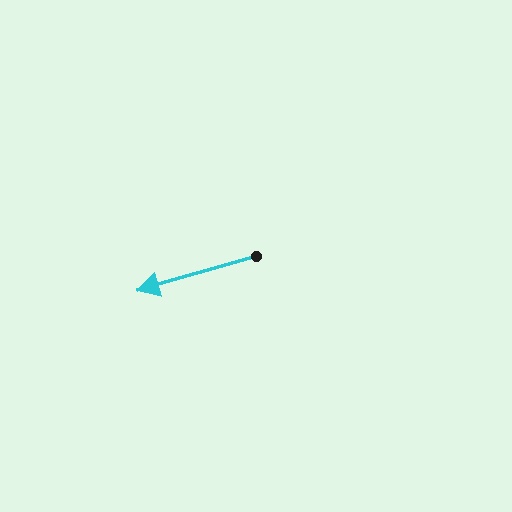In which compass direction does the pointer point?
West.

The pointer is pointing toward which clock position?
Roughly 8 o'clock.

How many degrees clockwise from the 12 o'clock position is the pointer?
Approximately 254 degrees.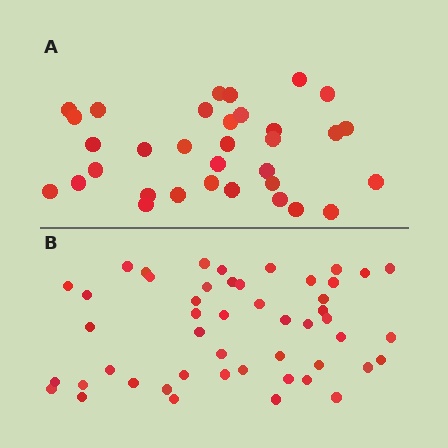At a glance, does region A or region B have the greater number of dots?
Region B (the bottom region) has more dots.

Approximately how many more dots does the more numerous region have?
Region B has approximately 15 more dots than region A.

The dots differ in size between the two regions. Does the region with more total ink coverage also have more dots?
No. Region A has more total ink coverage because its dots are larger, but region B actually contains more individual dots. Total area can be misleading — the number of items is what matters here.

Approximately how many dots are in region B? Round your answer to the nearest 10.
About 50 dots. (The exact count is 49, which rounds to 50.)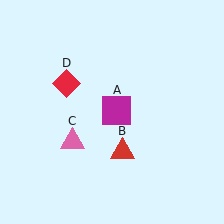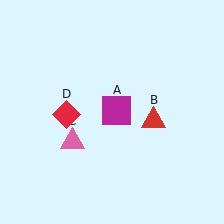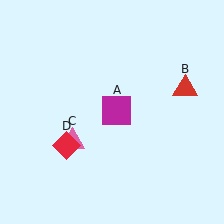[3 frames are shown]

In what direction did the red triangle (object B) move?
The red triangle (object B) moved up and to the right.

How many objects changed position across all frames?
2 objects changed position: red triangle (object B), red diamond (object D).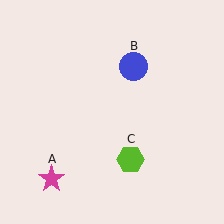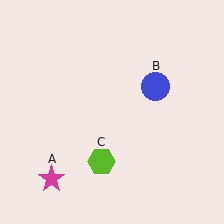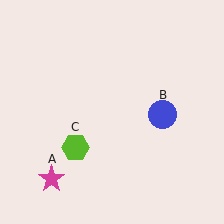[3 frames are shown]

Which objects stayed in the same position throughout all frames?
Magenta star (object A) remained stationary.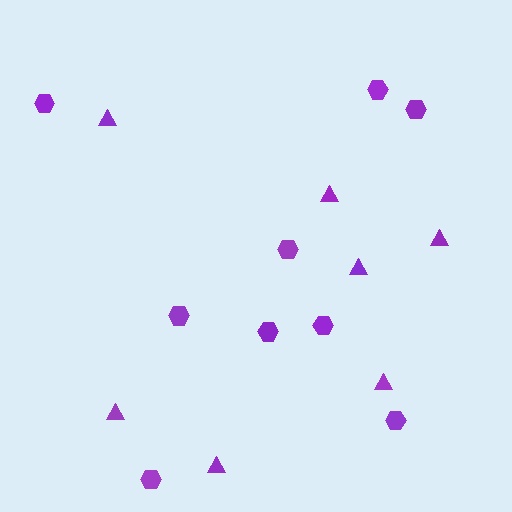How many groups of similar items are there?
There are 2 groups: one group of hexagons (9) and one group of triangles (7).